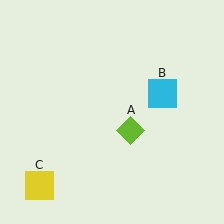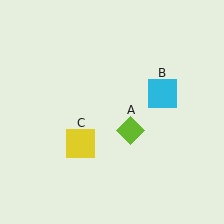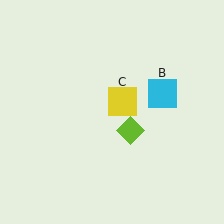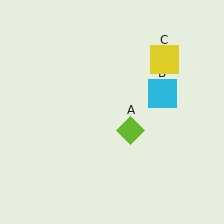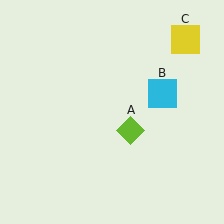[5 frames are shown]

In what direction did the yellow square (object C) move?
The yellow square (object C) moved up and to the right.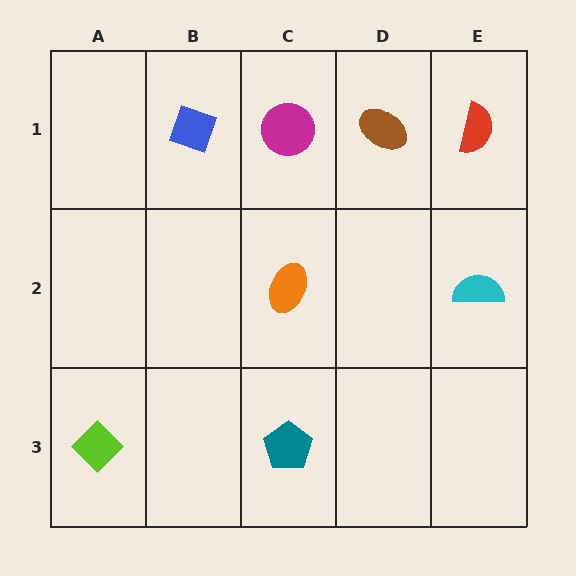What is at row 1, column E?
A red semicircle.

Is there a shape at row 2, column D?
No, that cell is empty.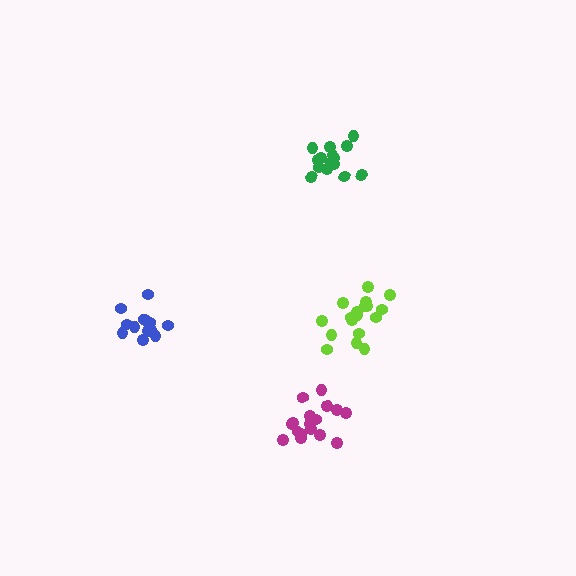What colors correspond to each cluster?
The clusters are colored: green, lime, blue, magenta.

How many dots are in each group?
Group 1: 15 dots, Group 2: 18 dots, Group 3: 13 dots, Group 4: 18 dots (64 total).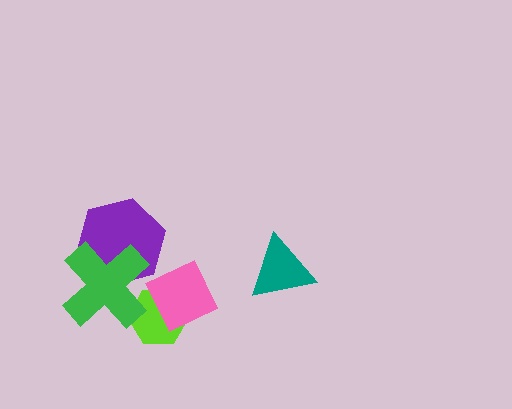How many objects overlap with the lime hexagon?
2 objects overlap with the lime hexagon.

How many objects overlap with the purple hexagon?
1 object overlaps with the purple hexagon.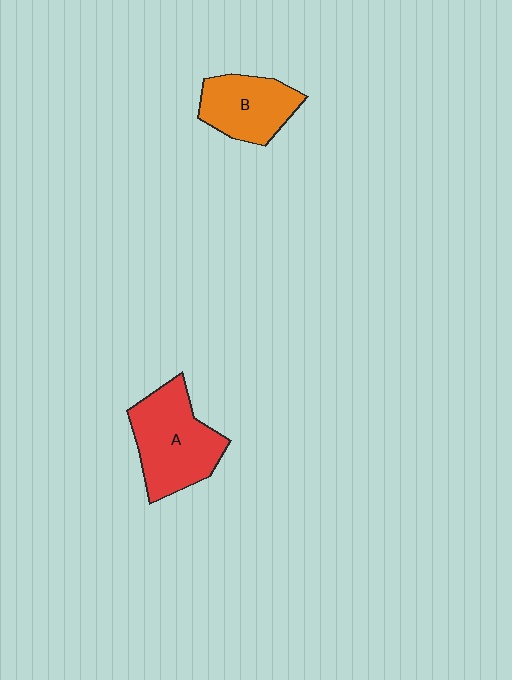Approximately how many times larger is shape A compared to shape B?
Approximately 1.4 times.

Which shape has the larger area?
Shape A (red).